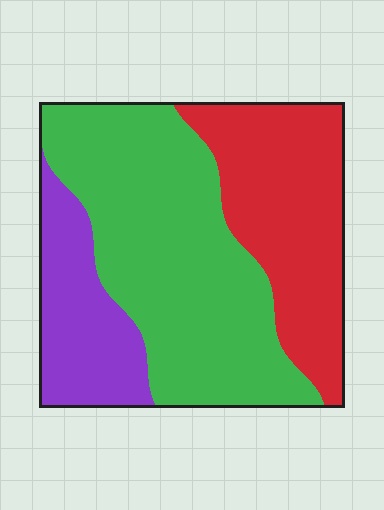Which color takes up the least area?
Purple, at roughly 20%.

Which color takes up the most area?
Green, at roughly 50%.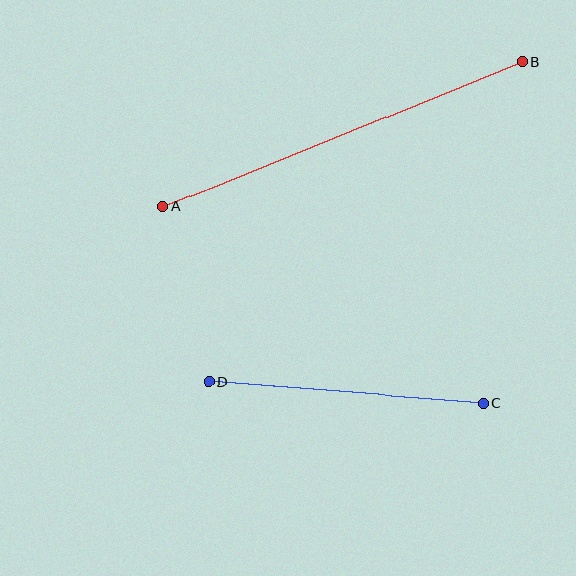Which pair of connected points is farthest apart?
Points A and B are farthest apart.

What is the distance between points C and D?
The distance is approximately 276 pixels.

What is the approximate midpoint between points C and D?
The midpoint is at approximately (346, 392) pixels.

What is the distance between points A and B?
The distance is approximately 387 pixels.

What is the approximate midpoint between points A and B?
The midpoint is at approximately (343, 134) pixels.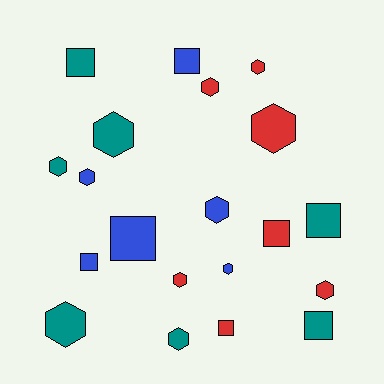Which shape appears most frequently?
Hexagon, with 12 objects.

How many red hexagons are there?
There are 5 red hexagons.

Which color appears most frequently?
Red, with 7 objects.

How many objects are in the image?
There are 20 objects.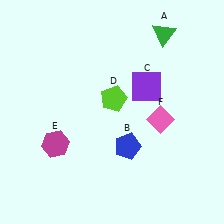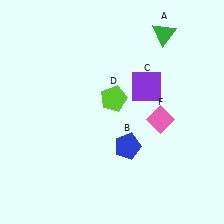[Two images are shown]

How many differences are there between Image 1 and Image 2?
There is 1 difference between the two images.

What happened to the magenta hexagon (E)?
The magenta hexagon (E) was removed in Image 2. It was in the bottom-left area of Image 1.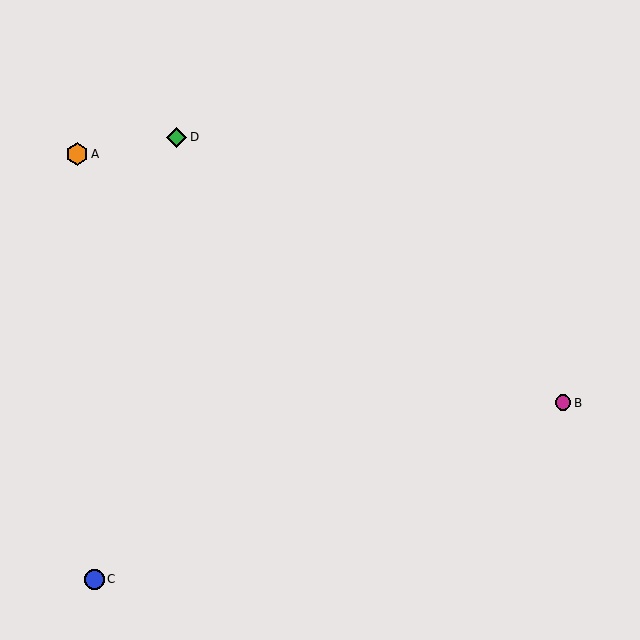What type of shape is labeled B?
Shape B is a magenta circle.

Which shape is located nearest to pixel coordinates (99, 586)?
The blue circle (labeled C) at (94, 579) is nearest to that location.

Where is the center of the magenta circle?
The center of the magenta circle is at (563, 403).